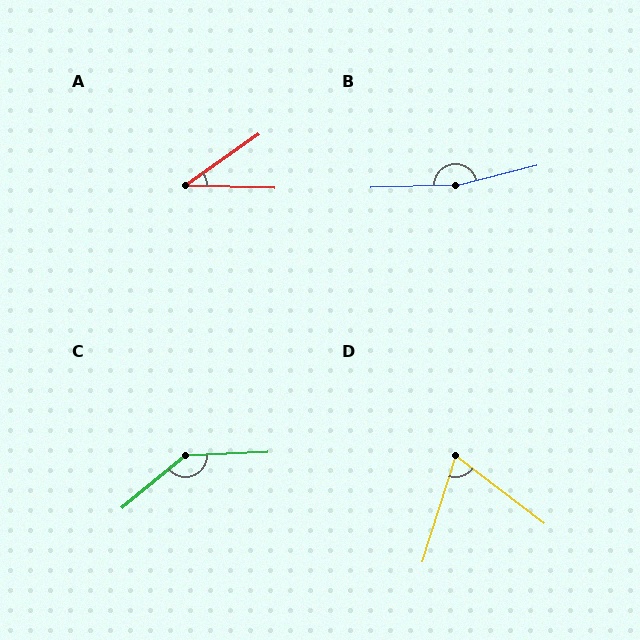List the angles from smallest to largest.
A (37°), D (70°), C (143°), B (167°).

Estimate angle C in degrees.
Approximately 143 degrees.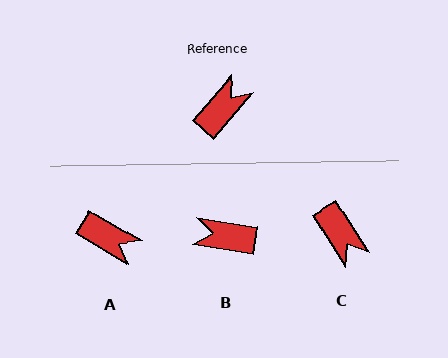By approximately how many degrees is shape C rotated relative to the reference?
Approximately 107 degrees clockwise.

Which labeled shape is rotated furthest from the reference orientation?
B, about 122 degrees away.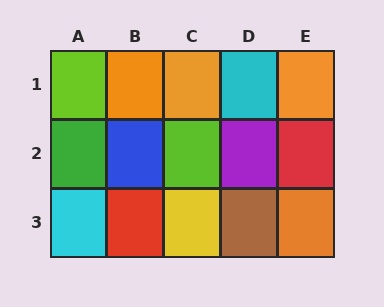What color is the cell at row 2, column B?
Blue.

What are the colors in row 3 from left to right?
Cyan, red, yellow, brown, orange.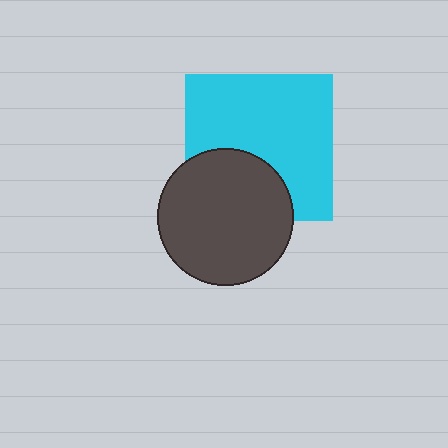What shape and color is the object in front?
The object in front is a dark gray circle.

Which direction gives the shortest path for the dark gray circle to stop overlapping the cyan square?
Moving down gives the shortest separation.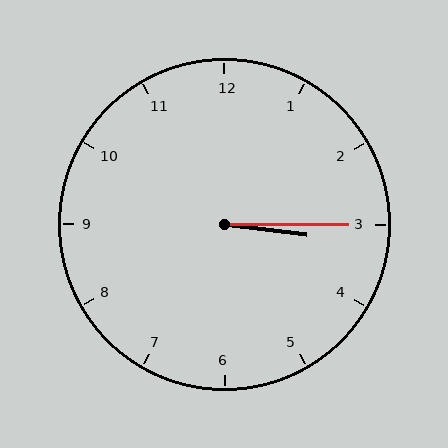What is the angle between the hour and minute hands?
Approximately 8 degrees.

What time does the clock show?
3:15.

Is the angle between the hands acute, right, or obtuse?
It is acute.